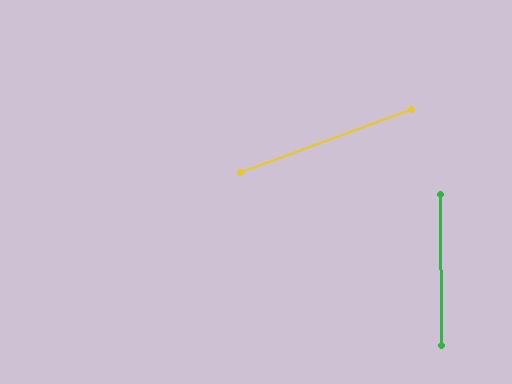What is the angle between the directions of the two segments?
Approximately 70 degrees.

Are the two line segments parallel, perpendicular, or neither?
Neither parallel nor perpendicular — they differ by about 70°.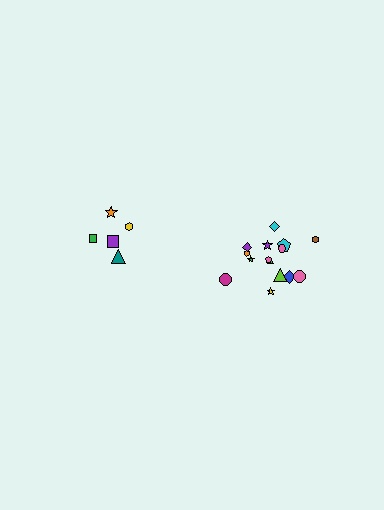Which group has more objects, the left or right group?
The right group.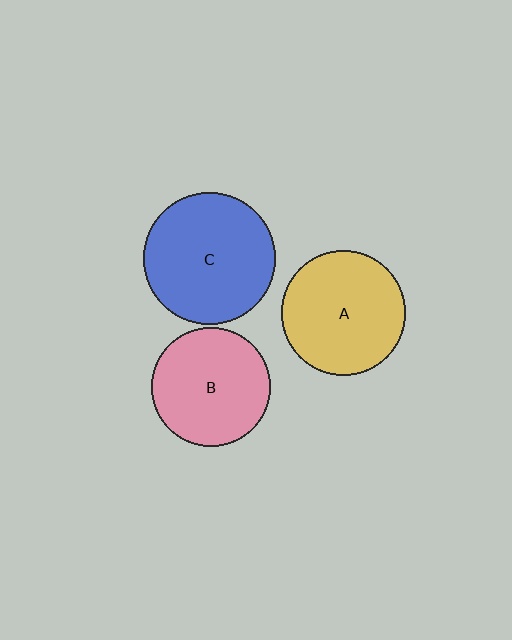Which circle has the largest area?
Circle C (blue).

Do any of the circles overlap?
No, none of the circles overlap.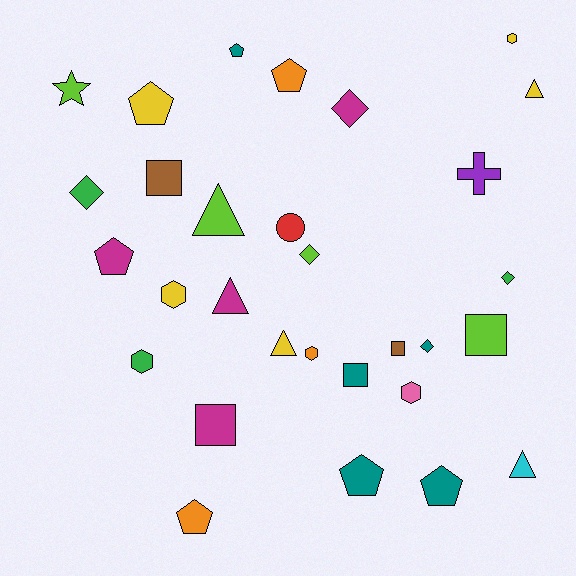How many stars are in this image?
There is 1 star.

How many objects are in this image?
There are 30 objects.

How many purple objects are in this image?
There is 1 purple object.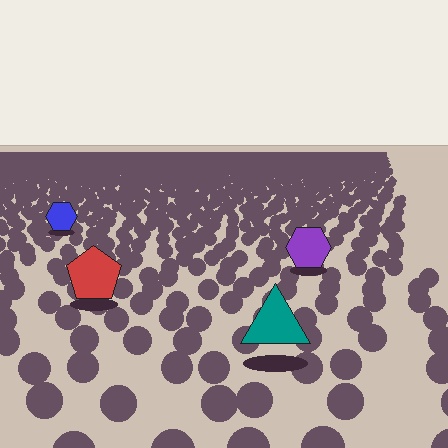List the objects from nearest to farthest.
From nearest to farthest: the teal triangle, the red pentagon, the purple hexagon, the blue hexagon.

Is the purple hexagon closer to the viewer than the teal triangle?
No. The teal triangle is closer — you can tell from the texture gradient: the ground texture is coarser near it.